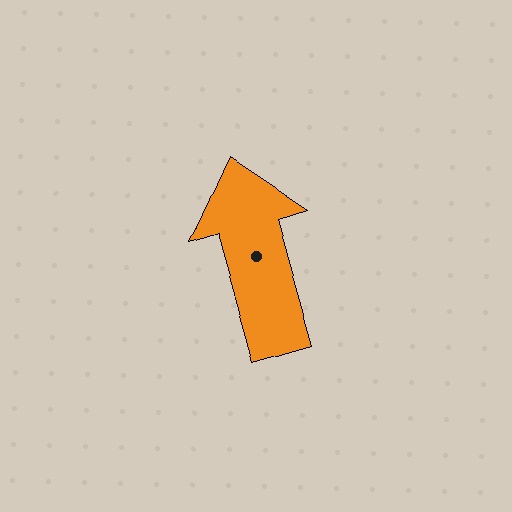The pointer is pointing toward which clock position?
Roughly 11 o'clock.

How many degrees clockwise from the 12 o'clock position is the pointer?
Approximately 344 degrees.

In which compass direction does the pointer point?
North.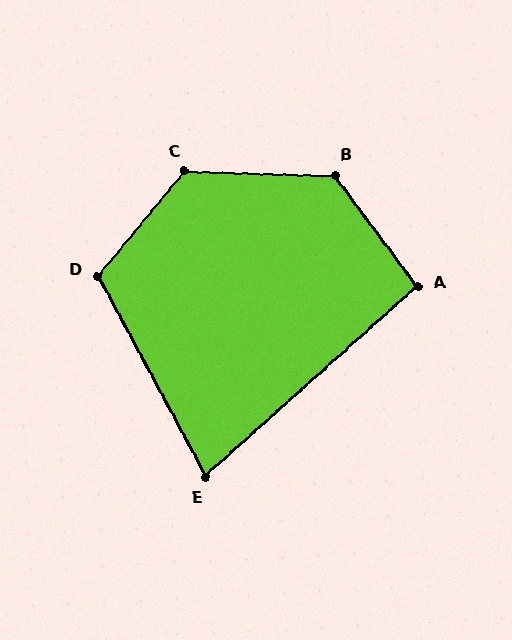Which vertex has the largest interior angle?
C, at approximately 128 degrees.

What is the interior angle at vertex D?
Approximately 112 degrees (obtuse).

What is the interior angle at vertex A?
Approximately 95 degrees (obtuse).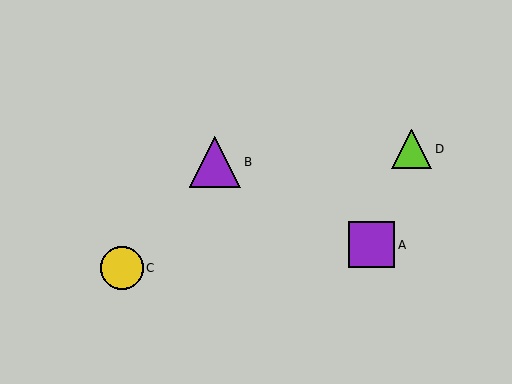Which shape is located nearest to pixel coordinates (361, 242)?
The purple square (labeled A) at (372, 245) is nearest to that location.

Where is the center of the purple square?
The center of the purple square is at (372, 245).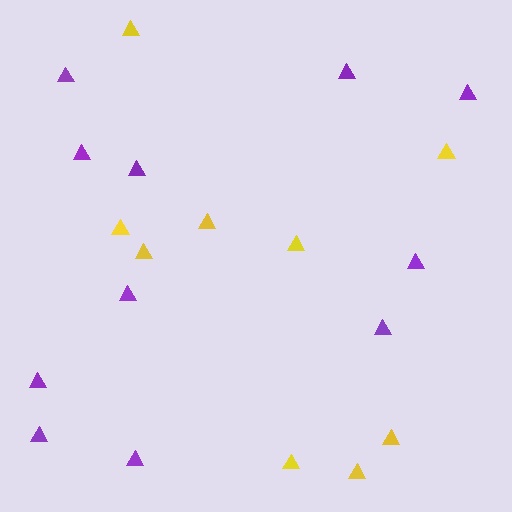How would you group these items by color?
There are 2 groups: one group of purple triangles (11) and one group of yellow triangles (9).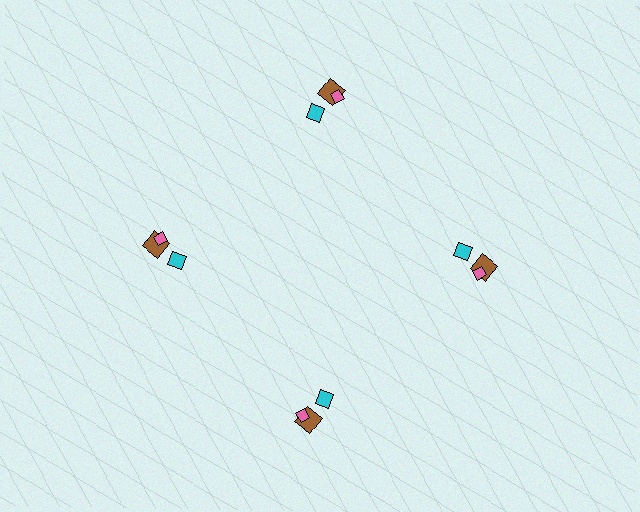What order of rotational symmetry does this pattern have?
This pattern has 4-fold rotational symmetry.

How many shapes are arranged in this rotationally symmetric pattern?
There are 12 shapes, arranged in 4 groups of 3.